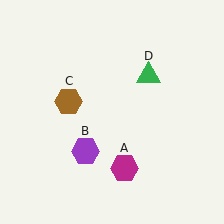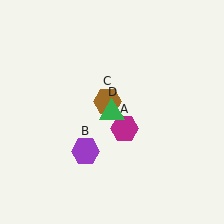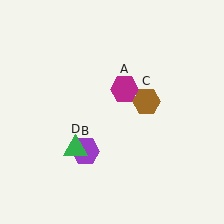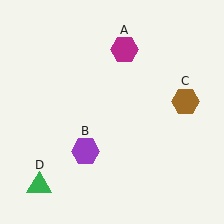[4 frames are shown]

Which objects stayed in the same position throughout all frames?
Purple hexagon (object B) remained stationary.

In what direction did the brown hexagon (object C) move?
The brown hexagon (object C) moved right.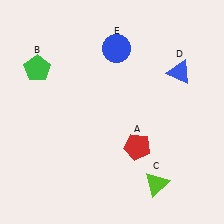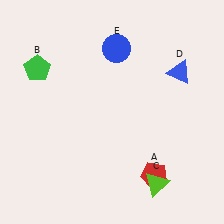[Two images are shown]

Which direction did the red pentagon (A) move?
The red pentagon (A) moved down.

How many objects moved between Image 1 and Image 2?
1 object moved between the two images.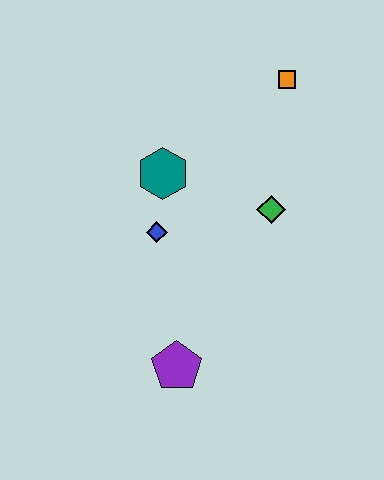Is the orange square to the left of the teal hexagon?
No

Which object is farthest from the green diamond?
The purple pentagon is farthest from the green diamond.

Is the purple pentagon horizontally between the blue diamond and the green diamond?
Yes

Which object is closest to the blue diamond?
The teal hexagon is closest to the blue diamond.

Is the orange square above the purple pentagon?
Yes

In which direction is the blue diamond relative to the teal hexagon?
The blue diamond is below the teal hexagon.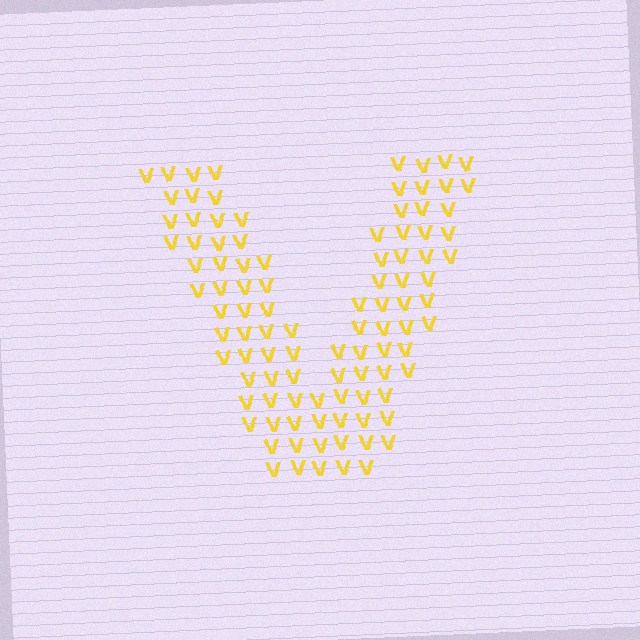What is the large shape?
The large shape is the letter V.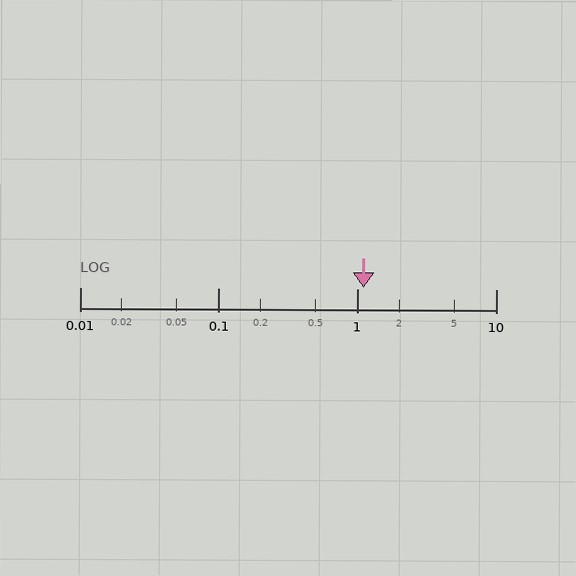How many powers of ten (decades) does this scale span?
The scale spans 3 decades, from 0.01 to 10.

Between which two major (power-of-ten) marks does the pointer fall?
The pointer is between 1 and 10.